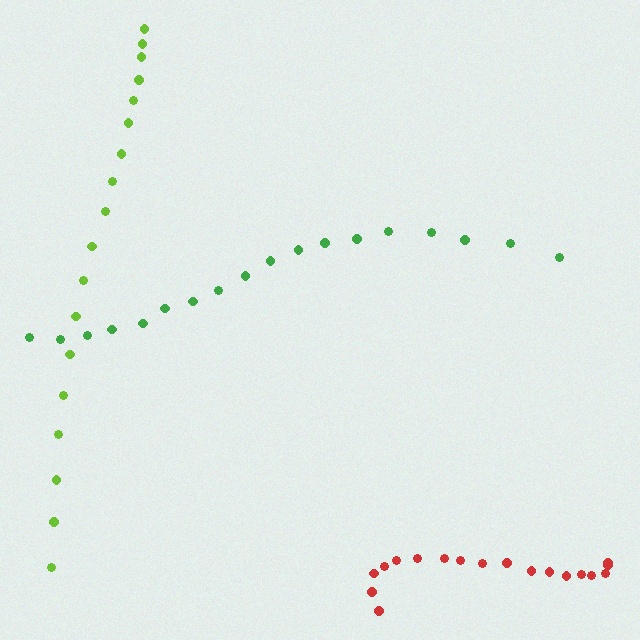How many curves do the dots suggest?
There are 3 distinct paths.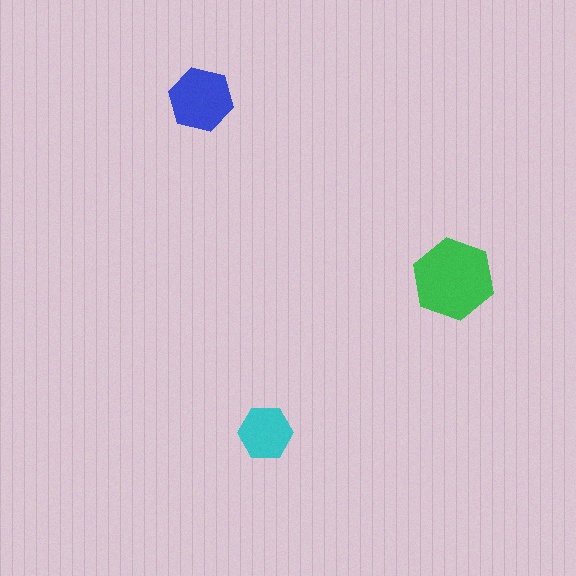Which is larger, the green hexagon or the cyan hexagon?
The green one.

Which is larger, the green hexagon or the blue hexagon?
The green one.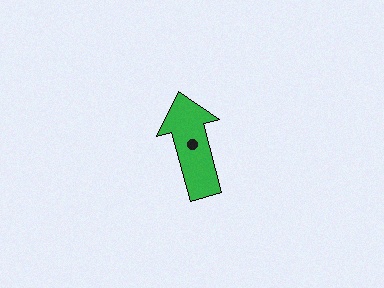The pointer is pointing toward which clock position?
Roughly 12 o'clock.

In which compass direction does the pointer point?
North.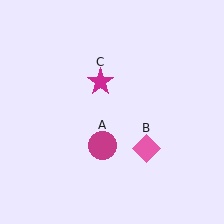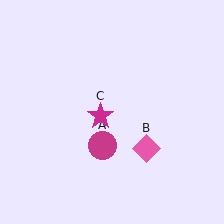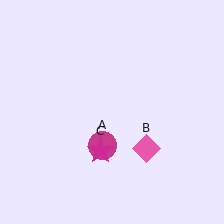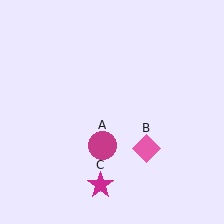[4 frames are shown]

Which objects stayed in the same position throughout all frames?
Magenta circle (object A) and pink diamond (object B) remained stationary.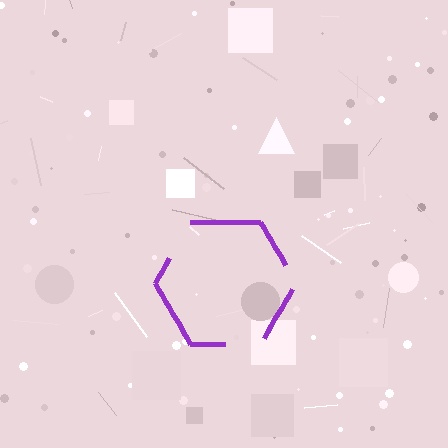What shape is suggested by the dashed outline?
The dashed outline suggests a hexagon.